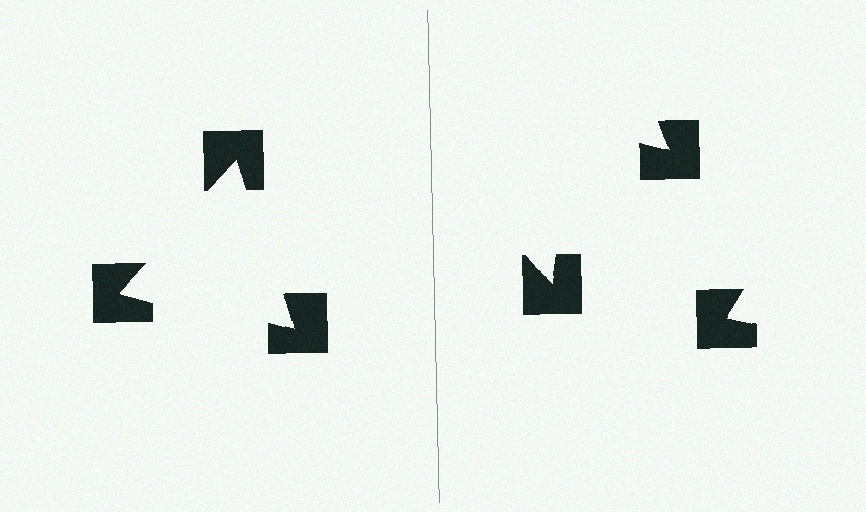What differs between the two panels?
The notched squares are positioned identically on both sides; only the wedge orientations differ. On the left they align to a triangle; on the right they are misaligned.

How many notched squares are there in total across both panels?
6 — 3 on each side.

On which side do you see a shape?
An illusory triangle appears on the left side. On the right side the wedge cuts are rotated, so no coherent shape forms.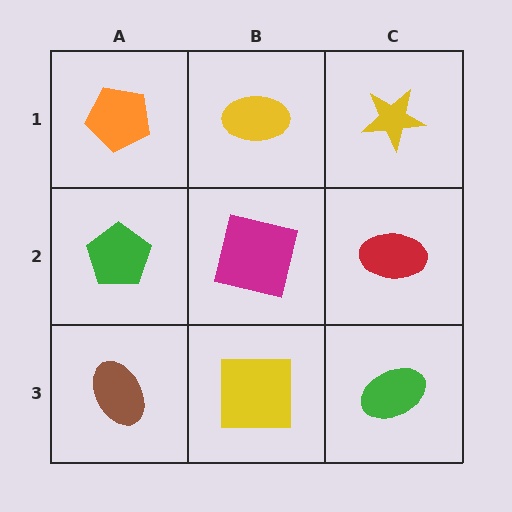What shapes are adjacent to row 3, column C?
A red ellipse (row 2, column C), a yellow square (row 3, column B).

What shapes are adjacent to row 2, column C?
A yellow star (row 1, column C), a green ellipse (row 3, column C), a magenta square (row 2, column B).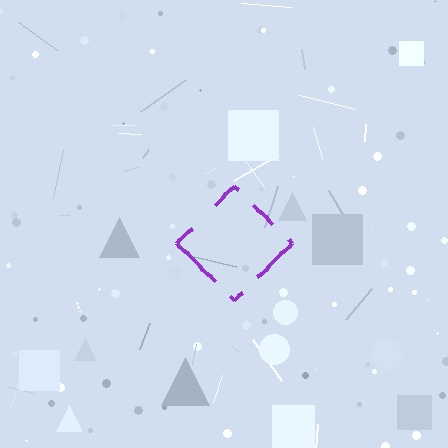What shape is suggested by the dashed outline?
The dashed outline suggests a diamond.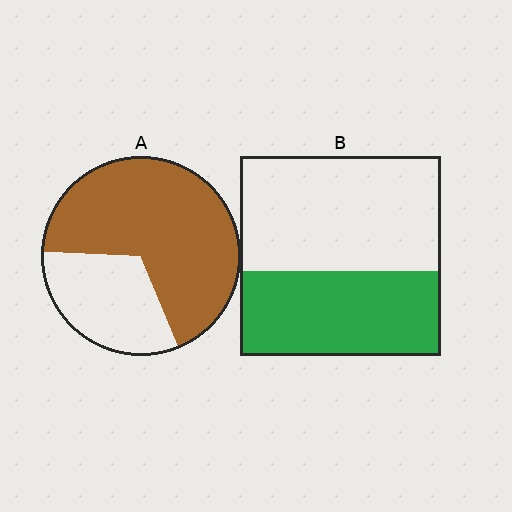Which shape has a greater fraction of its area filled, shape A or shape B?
Shape A.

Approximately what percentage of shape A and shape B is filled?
A is approximately 70% and B is approximately 40%.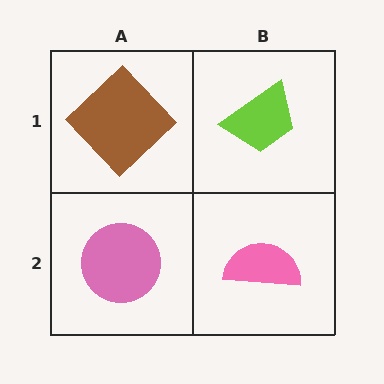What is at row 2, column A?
A pink circle.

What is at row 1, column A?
A brown diamond.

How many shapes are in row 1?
2 shapes.